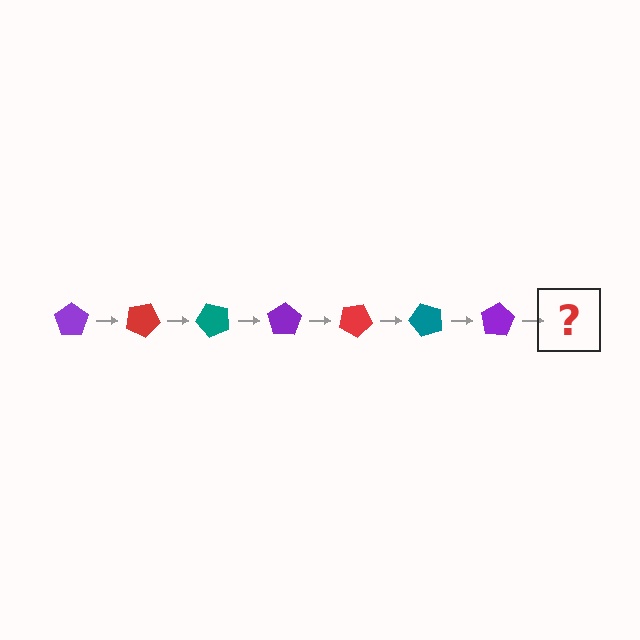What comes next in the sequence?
The next element should be a red pentagon, rotated 175 degrees from the start.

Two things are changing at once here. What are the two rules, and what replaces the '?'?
The two rules are that it rotates 25 degrees each step and the color cycles through purple, red, and teal. The '?' should be a red pentagon, rotated 175 degrees from the start.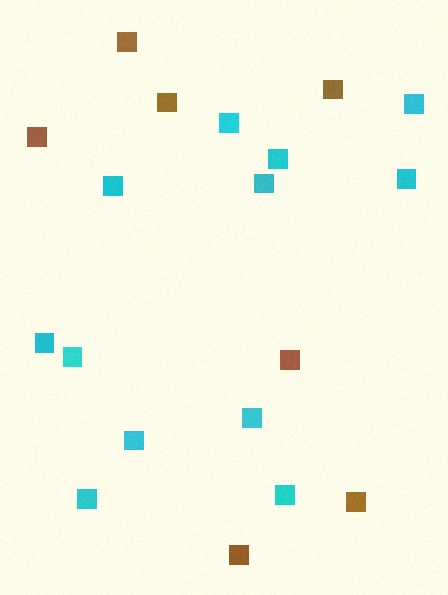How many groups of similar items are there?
There are 2 groups: one group of cyan squares (12) and one group of brown squares (7).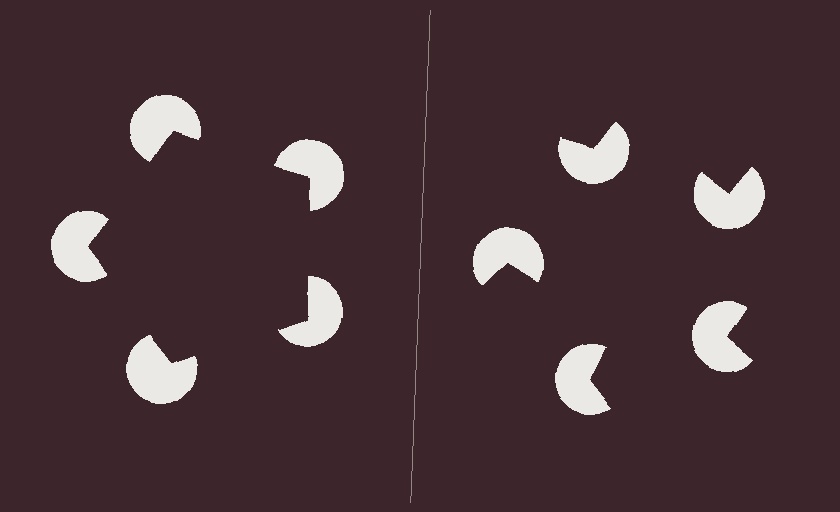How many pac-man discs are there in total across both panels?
10 — 5 on each side.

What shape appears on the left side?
An illusory pentagon.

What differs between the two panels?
The pac-man discs are positioned identically on both sides; only the wedge orientations differ. On the left they align to a pentagon; on the right they are misaligned.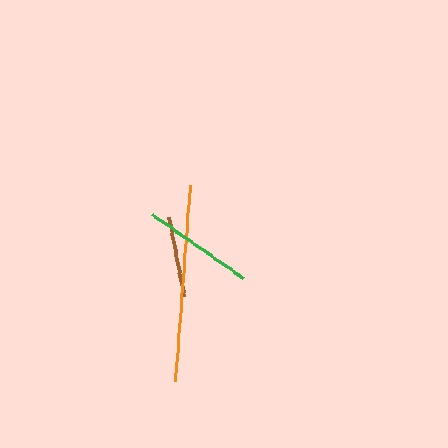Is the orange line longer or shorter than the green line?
The orange line is longer than the green line.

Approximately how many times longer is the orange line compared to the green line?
The orange line is approximately 1.8 times the length of the green line.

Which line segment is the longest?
The orange line is the longest at approximately 196 pixels.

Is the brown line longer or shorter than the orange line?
The orange line is longer than the brown line.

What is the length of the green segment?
The green segment is approximately 111 pixels long.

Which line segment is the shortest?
The brown line is the shortest at approximately 80 pixels.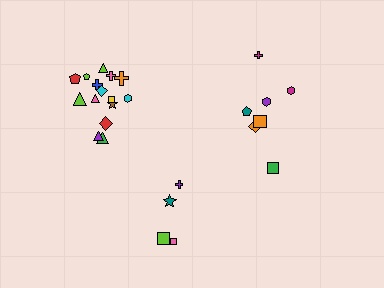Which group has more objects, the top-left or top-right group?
The top-left group.